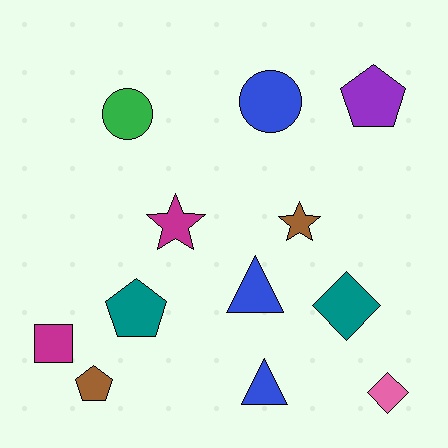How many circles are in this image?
There are 2 circles.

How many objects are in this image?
There are 12 objects.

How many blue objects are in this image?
There are 3 blue objects.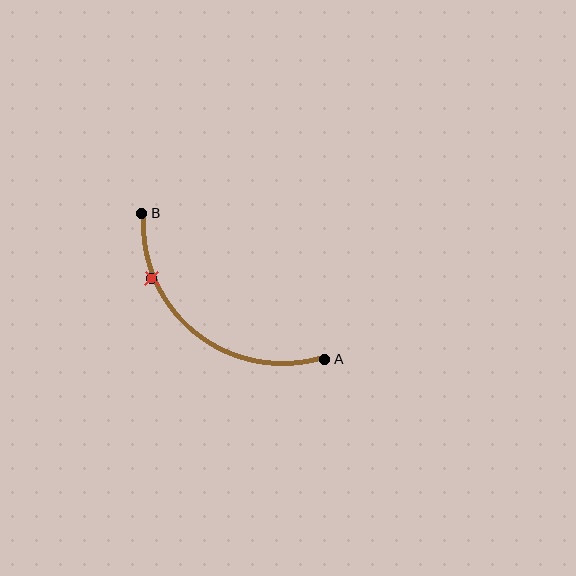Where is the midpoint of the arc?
The arc midpoint is the point on the curve farthest from the straight line joining A and B. It sits below and to the left of that line.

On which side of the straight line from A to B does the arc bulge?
The arc bulges below and to the left of the straight line connecting A and B.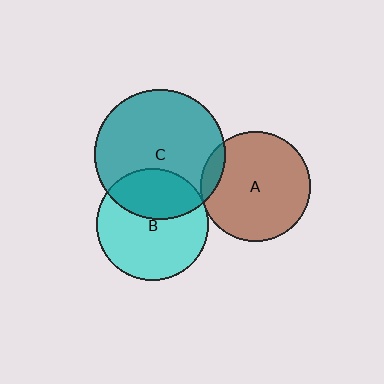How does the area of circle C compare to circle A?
Approximately 1.4 times.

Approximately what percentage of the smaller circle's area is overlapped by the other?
Approximately 35%.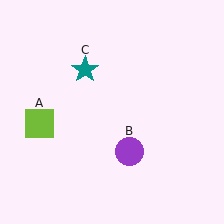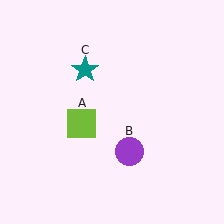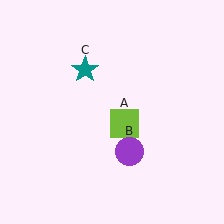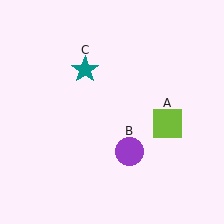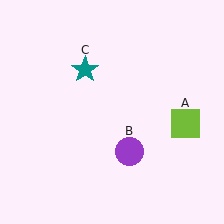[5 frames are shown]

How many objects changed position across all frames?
1 object changed position: lime square (object A).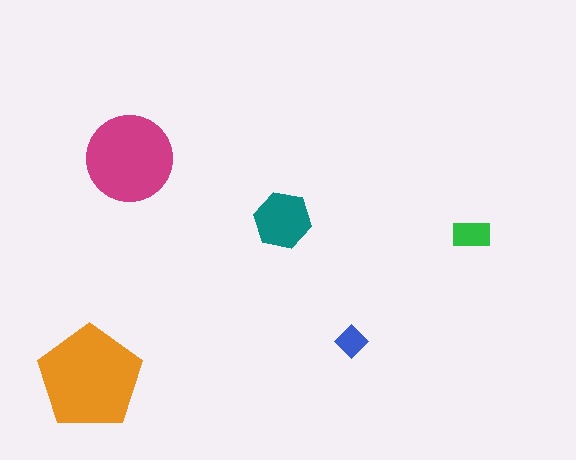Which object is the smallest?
The blue diamond.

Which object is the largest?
The orange pentagon.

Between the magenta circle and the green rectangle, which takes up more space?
The magenta circle.